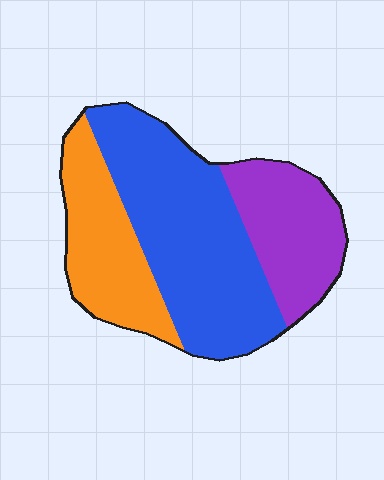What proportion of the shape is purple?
Purple covers 25% of the shape.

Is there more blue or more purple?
Blue.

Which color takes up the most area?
Blue, at roughly 50%.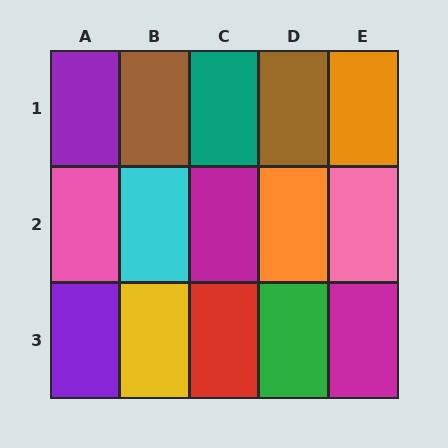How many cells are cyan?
1 cell is cyan.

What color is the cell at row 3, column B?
Yellow.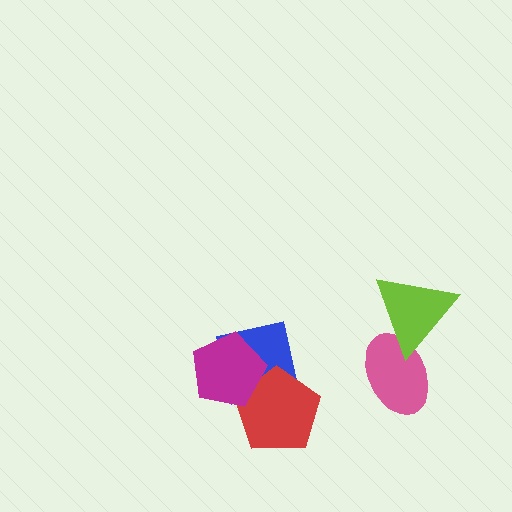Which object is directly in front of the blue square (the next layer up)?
The red pentagon is directly in front of the blue square.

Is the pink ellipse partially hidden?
Yes, it is partially covered by another shape.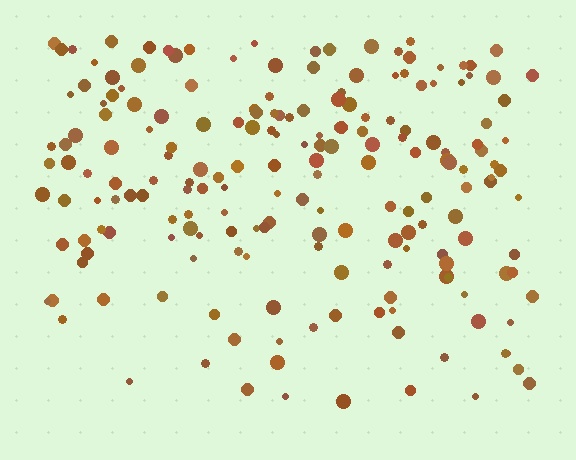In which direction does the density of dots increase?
From bottom to top, with the top side densest.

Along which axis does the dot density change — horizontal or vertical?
Vertical.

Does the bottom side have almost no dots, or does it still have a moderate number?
Still a moderate number, just noticeably fewer than the top.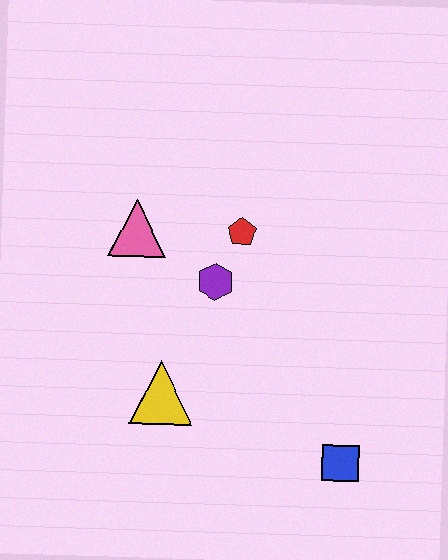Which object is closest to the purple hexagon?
The red pentagon is closest to the purple hexagon.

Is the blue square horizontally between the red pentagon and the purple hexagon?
No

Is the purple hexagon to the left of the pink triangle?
No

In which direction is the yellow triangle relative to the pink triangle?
The yellow triangle is below the pink triangle.